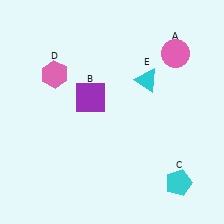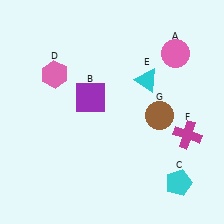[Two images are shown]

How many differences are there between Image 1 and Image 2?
There are 2 differences between the two images.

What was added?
A magenta cross (F), a brown circle (G) were added in Image 2.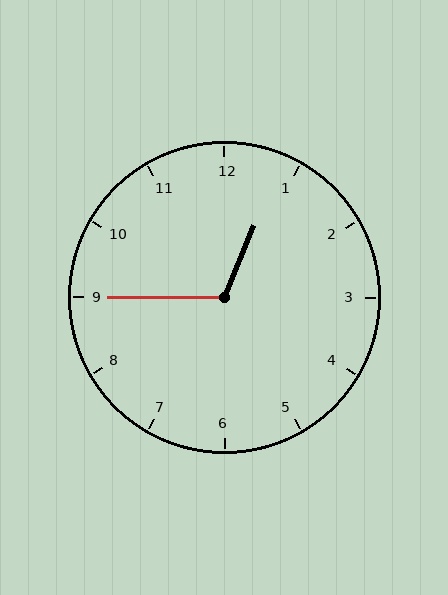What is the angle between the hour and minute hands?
Approximately 112 degrees.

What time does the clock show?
12:45.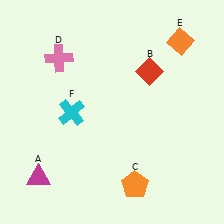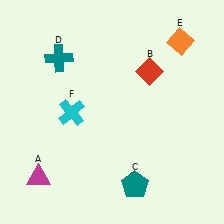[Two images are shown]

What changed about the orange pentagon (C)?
In Image 1, C is orange. In Image 2, it changed to teal.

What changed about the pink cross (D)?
In Image 1, D is pink. In Image 2, it changed to teal.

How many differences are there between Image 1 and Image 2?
There are 2 differences between the two images.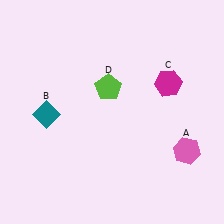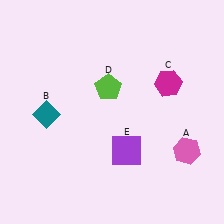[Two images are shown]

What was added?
A purple square (E) was added in Image 2.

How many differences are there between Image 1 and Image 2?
There is 1 difference between the two images.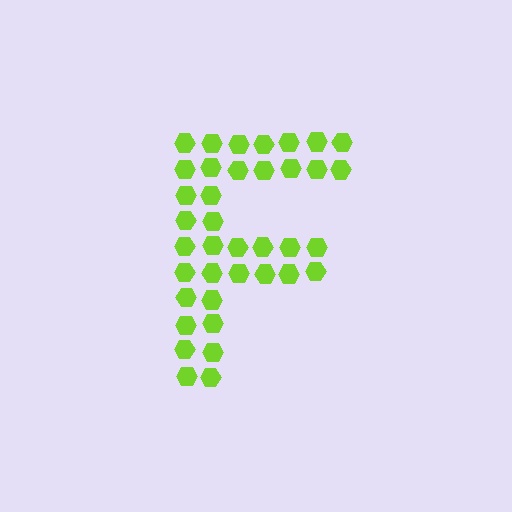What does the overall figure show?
The overall figure shows the letter F.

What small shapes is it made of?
It is made of small hexagons.